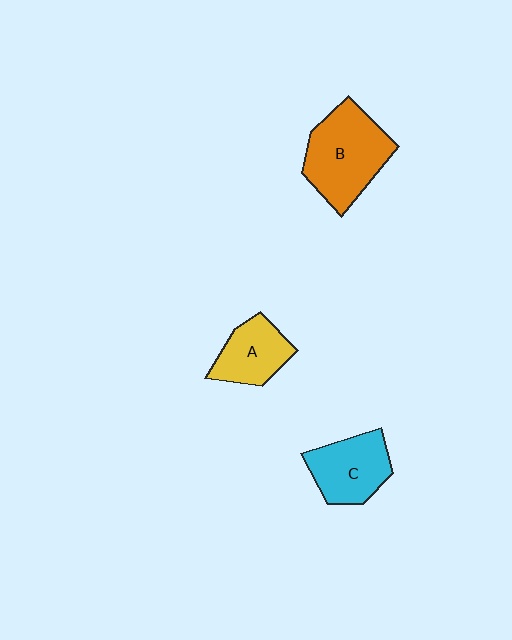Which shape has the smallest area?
Shape A (yellow).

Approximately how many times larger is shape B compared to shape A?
Approximately 1.6 times.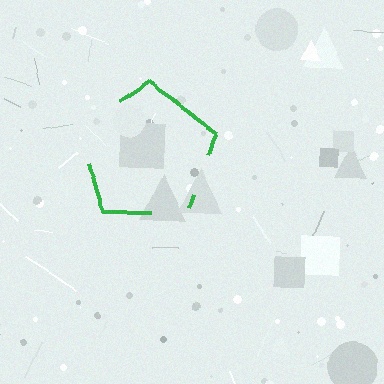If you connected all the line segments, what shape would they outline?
They would outline a pentagon.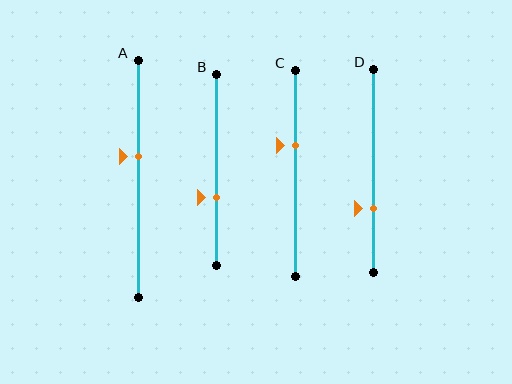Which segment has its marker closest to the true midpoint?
Segment A has its marker closest to the true midpoint.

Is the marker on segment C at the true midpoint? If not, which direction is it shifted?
No, the marker on segment C is shifted upward by about 13% of the segment length.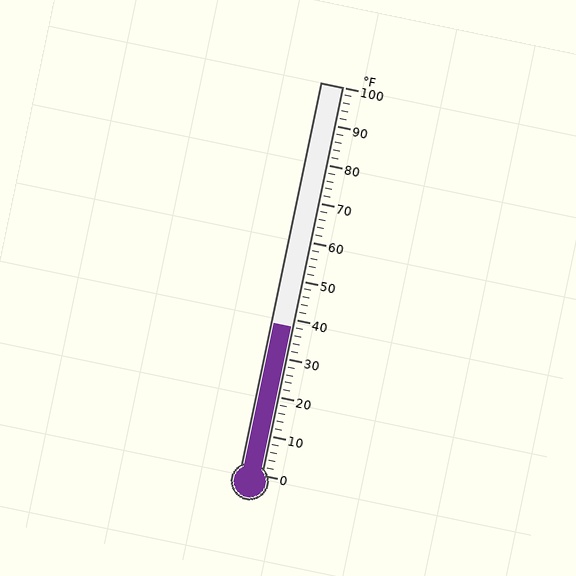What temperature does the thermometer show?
The thermometer shows approximately 38°F.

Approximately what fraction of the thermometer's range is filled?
The thermometer is filled to approximately 40% of its range.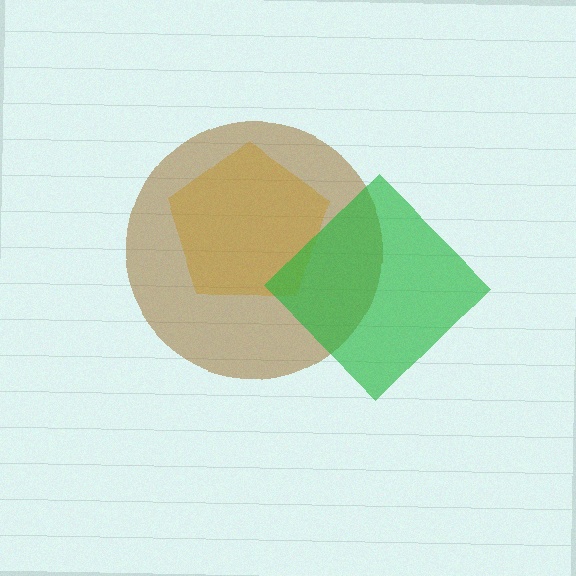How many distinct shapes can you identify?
There are 3 distinct shapes: a yellow pentagon, a brown circle, a green diamond.